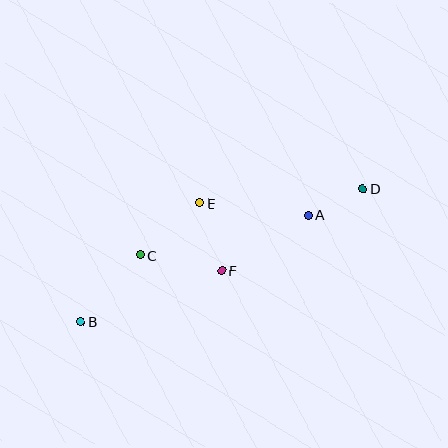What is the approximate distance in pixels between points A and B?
The distance between A and B is approximately 252 pixels.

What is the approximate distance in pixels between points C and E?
The distance between C and E is approximately 79 pixels.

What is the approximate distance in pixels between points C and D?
The distance between C and D is approximately 232 pixels.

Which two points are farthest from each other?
Points B and D are farthest from each other.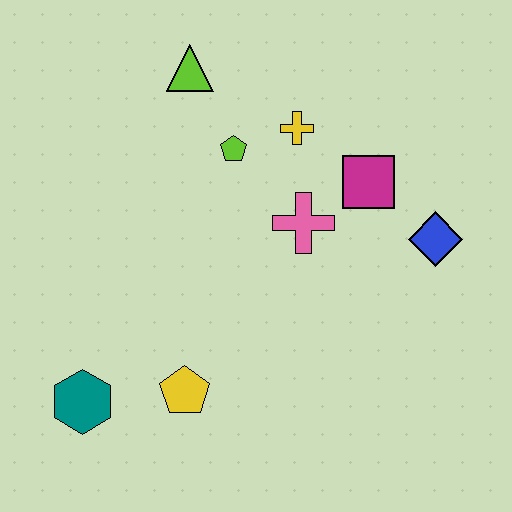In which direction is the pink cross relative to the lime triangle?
The pink cross is below the lime triangle.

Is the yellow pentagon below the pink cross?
Yes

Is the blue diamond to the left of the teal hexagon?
No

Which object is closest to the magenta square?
The pink cross is closest to the magenta square.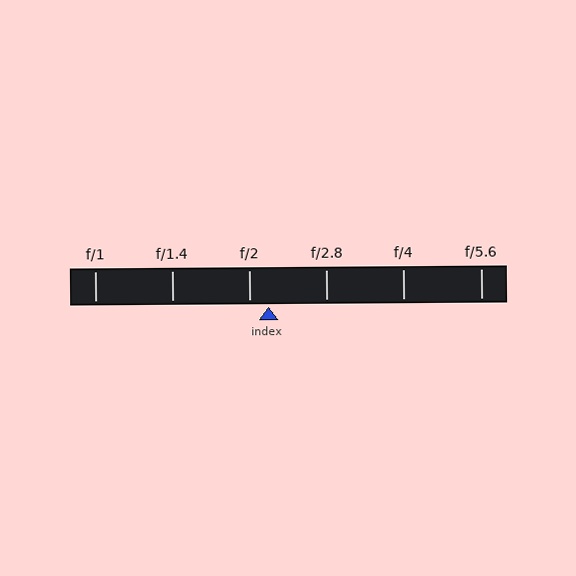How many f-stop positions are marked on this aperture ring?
There are 6 f-stop positions marked.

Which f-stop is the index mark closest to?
The index mark is closest to f/2.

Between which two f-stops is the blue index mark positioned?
The index mark is between f/2 and f/2.8.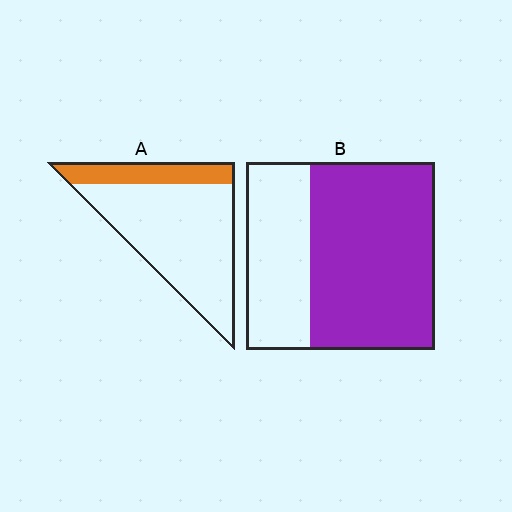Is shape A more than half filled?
No.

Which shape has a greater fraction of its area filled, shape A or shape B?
Shape B.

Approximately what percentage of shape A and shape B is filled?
A is approximately 20% and B is approximately 65%.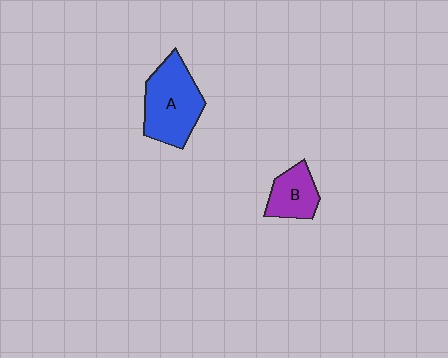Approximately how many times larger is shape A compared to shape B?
Approximately 1.8 times.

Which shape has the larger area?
Shape A (blue).